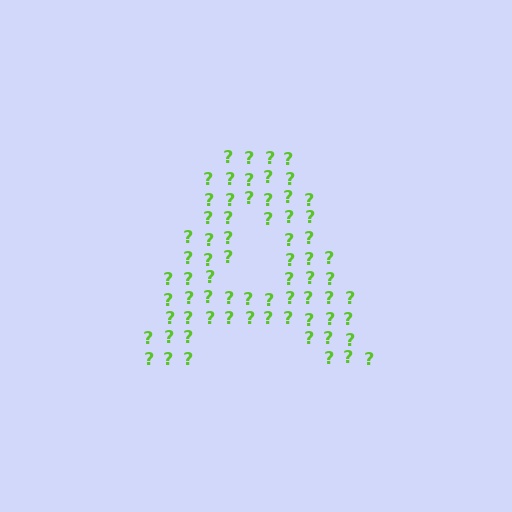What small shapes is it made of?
It is made of small question marks.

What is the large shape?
The large shape is the letter A.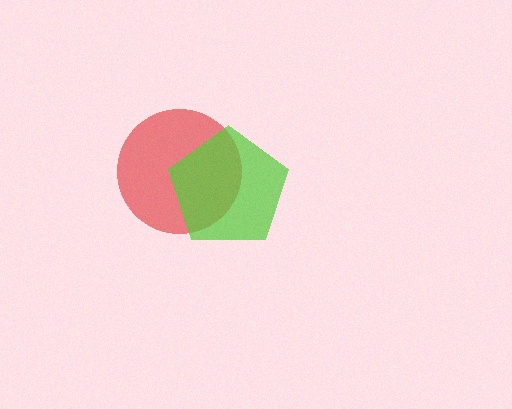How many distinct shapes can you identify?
There are 2 distinct shapes: a red circle, a lime pentagon.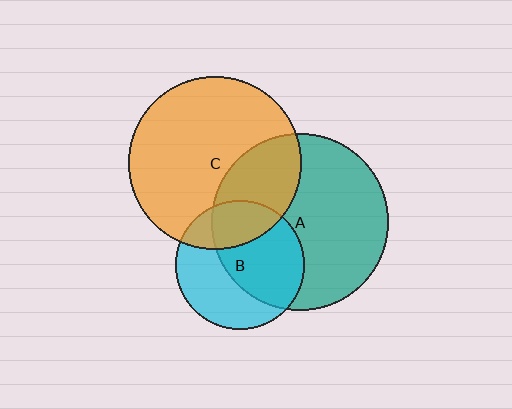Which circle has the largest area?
Circle A (teal).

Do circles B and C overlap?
Yes.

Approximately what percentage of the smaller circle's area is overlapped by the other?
Approximately 25%.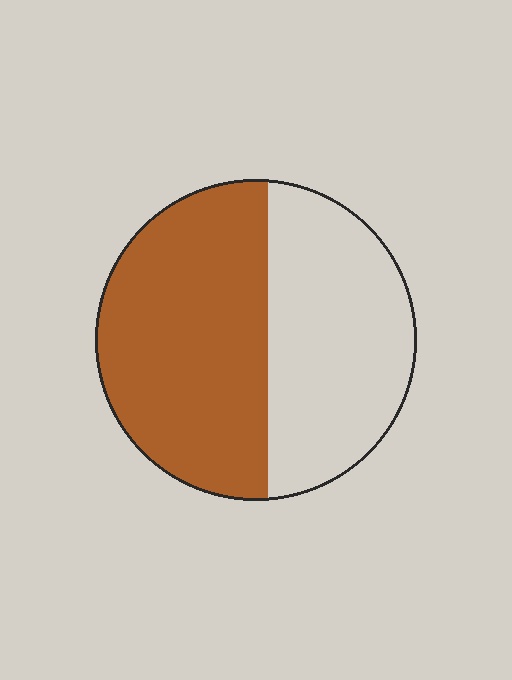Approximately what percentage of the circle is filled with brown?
Approximately 55%.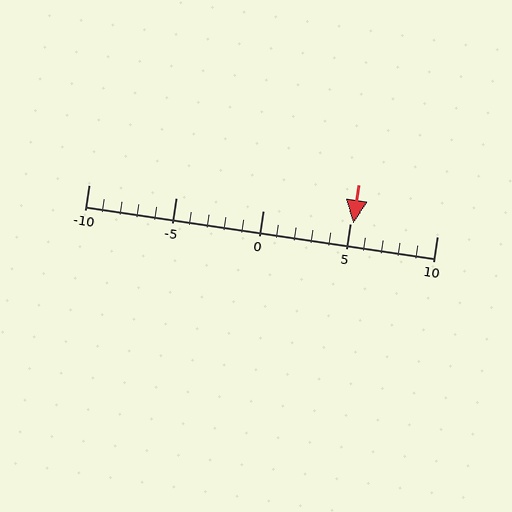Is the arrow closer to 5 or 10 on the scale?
The arrow is closer to 5.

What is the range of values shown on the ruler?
The ruler shows values from -10 to 10.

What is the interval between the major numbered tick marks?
The major tick marks are spaced 5 units apart.